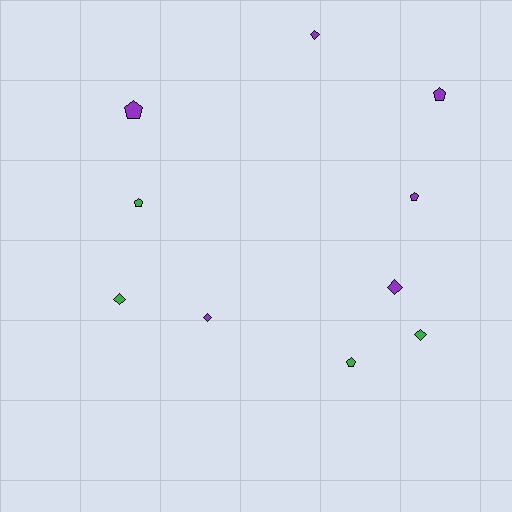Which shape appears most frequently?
Pentagon, with 5 objects.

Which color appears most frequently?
Purple, with 6 objects.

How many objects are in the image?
There are 10 objects.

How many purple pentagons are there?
There are 3 purple pentagons.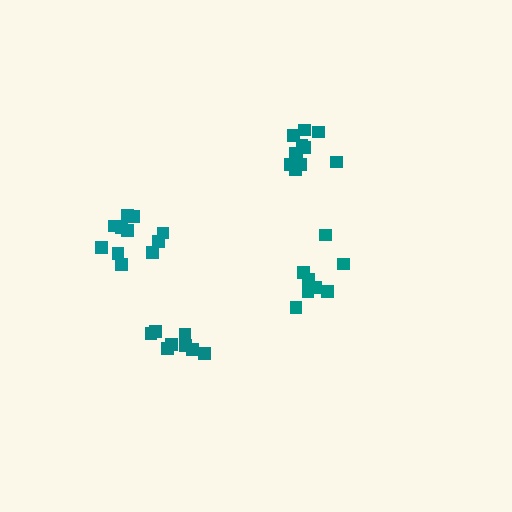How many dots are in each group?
Group 1: 11 dots, Group 2: 11 dots, Group 3: 8 dots, Group 4: 8 dots (38 total).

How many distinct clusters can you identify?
There are 4 distinct clusters.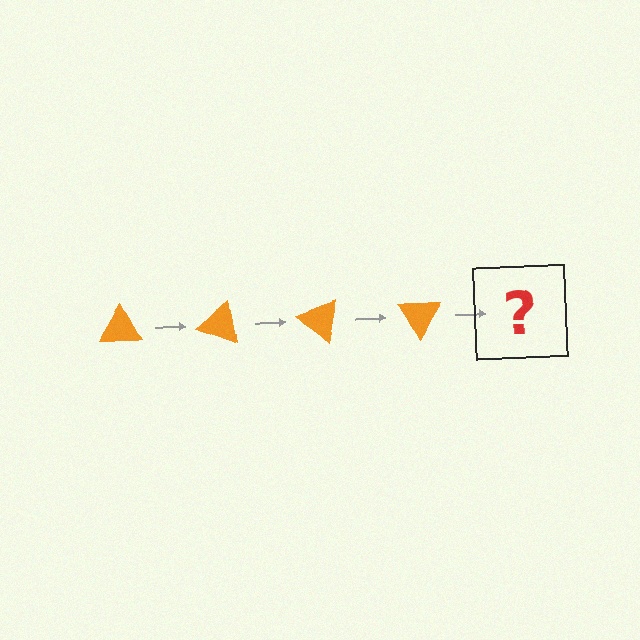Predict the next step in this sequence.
The next step is an orange triangle rotated 80 degrees.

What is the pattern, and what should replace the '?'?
The pattern is that the triangle rotates 20 degrees each step. The '?' should be an orange triangle rotated 80 degrees.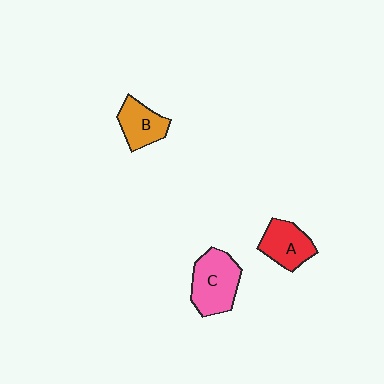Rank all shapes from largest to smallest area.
From largest to smallest: C (pink), A (red), B (orange).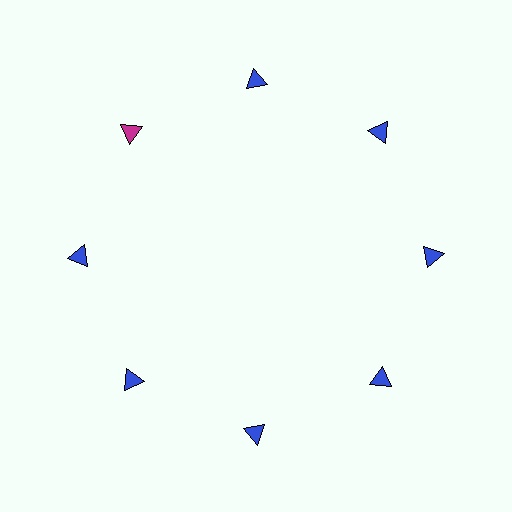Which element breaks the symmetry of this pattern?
The magenta triangle at roughly the 10 o'clock position breaks the symmetry. All other shapes are blue triangles.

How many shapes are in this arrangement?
There are 8 shapes arranged in a ring pattern.